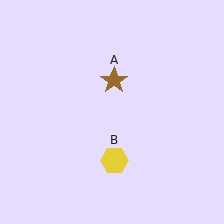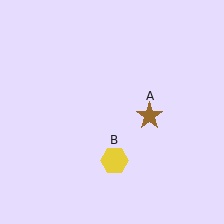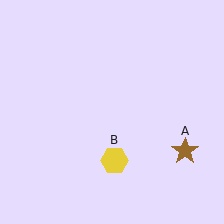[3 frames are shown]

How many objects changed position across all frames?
1 object changed position: brown star (object A).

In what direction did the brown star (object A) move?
The brown star (object A) moved down and to the right.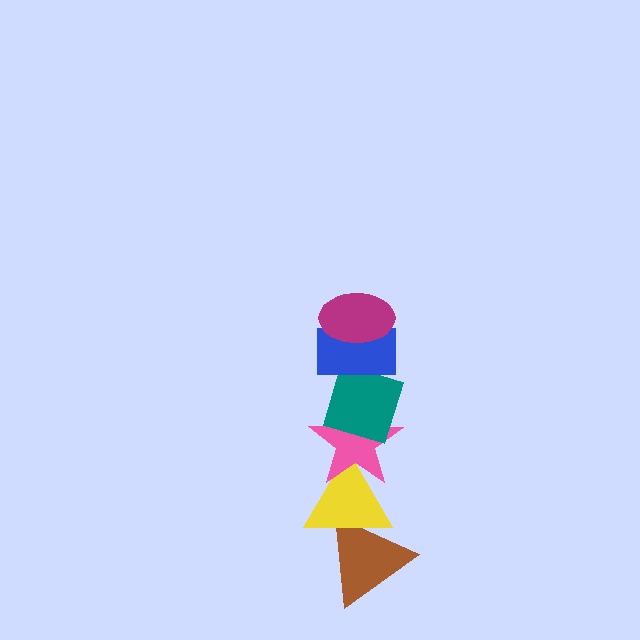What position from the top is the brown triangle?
The brown triangle is 6th from the top.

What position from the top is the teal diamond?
The teal diamond is 3rd from the top.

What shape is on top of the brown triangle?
The yellow triangle is on top of the brown triangle.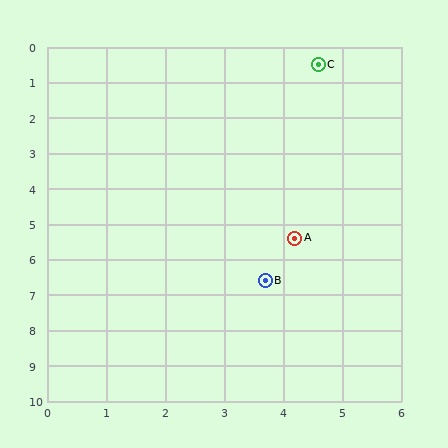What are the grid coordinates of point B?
Point B is at approximately (3.7, 6.6).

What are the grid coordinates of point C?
Point C is at approximately (4.6, 0.5).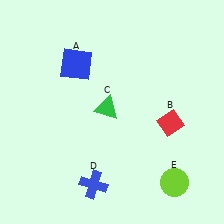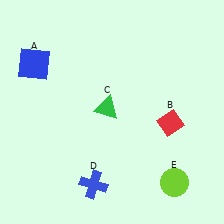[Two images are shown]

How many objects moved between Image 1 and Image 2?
1 object moved between the two images.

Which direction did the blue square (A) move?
The blue square (A) moved left.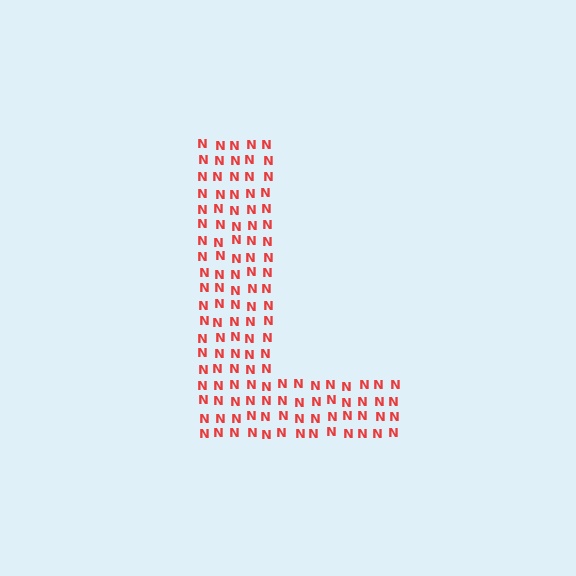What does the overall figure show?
The overall figure shows the letter L.